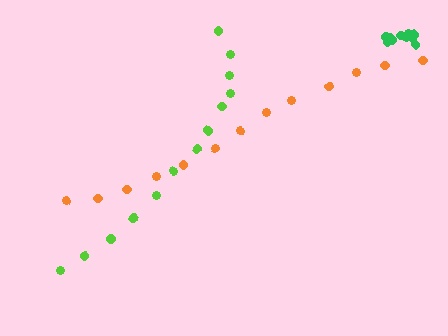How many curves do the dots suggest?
There are 3 distinct paths.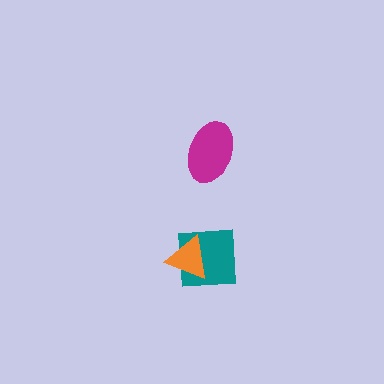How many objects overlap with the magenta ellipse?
0 objects overlap with the magenta ellipse.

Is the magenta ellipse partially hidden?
No, no other shape covers it.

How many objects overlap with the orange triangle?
1 object overlaps with the orange triangle.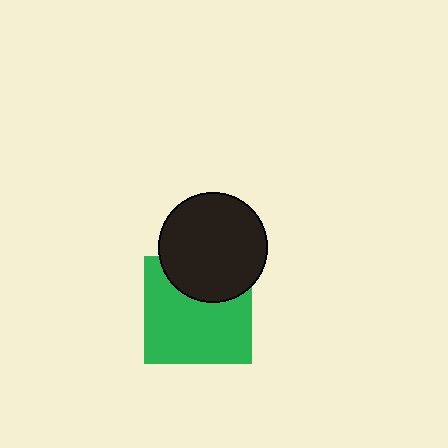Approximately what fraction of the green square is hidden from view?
Roughly 31% of the green square is hidden behind the black circle.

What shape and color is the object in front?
The object in front is a black circle.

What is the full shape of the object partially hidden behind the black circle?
The partially hidden object is a green square.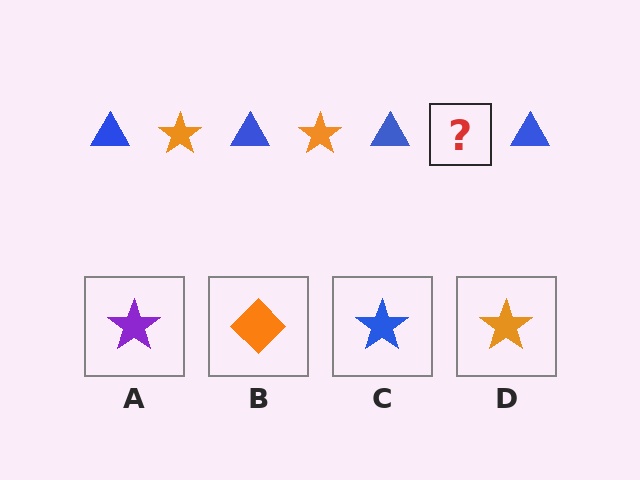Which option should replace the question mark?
Option D.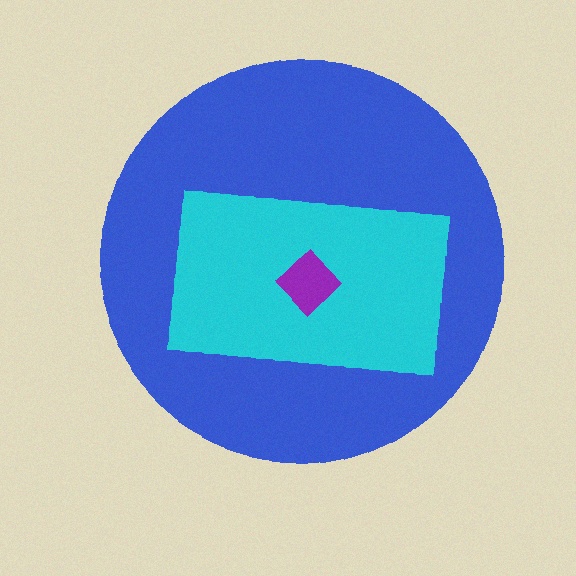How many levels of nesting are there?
3.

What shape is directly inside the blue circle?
The cyan rectangle.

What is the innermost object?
The purple diamond.